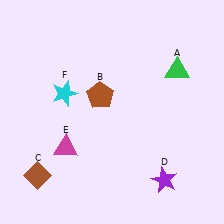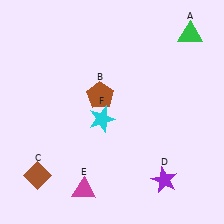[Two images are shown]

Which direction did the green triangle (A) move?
The green triangle (A) moved up.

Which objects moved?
The objects that moved are: the green triangle (A), the magenta triangle (E), the cyan star (F).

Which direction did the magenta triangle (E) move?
The magenta triangle (E) moved down.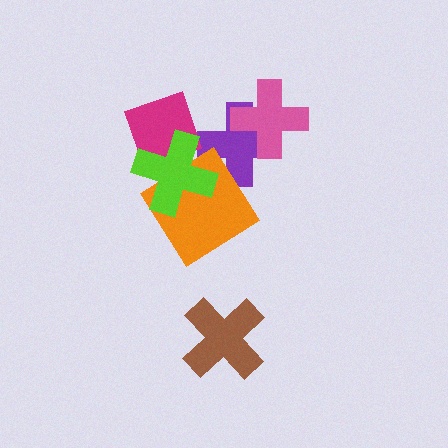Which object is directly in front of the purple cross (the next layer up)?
The orange diamond is directly in front of the purple cross.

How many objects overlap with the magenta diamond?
1 object overlaps with the magenta diamond.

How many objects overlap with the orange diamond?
2 objects overlap with the orange diamond.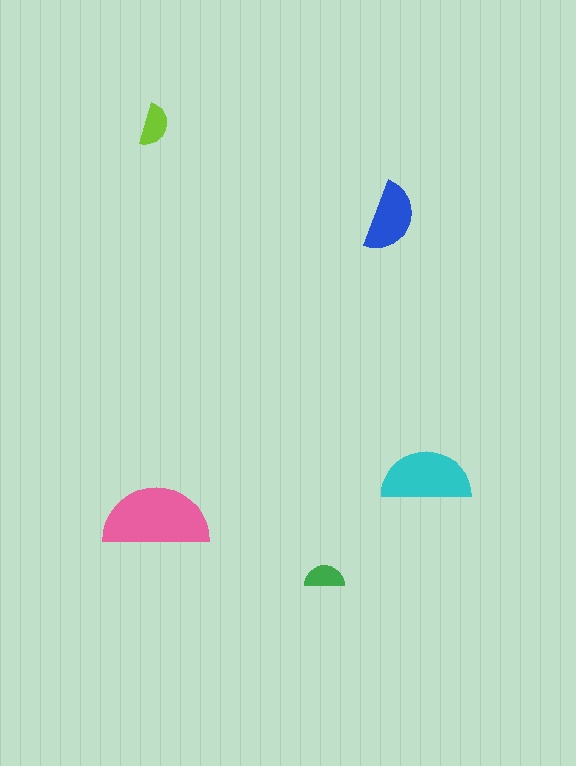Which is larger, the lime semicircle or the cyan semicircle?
The cyan one.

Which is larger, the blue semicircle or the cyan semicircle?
The cyan one.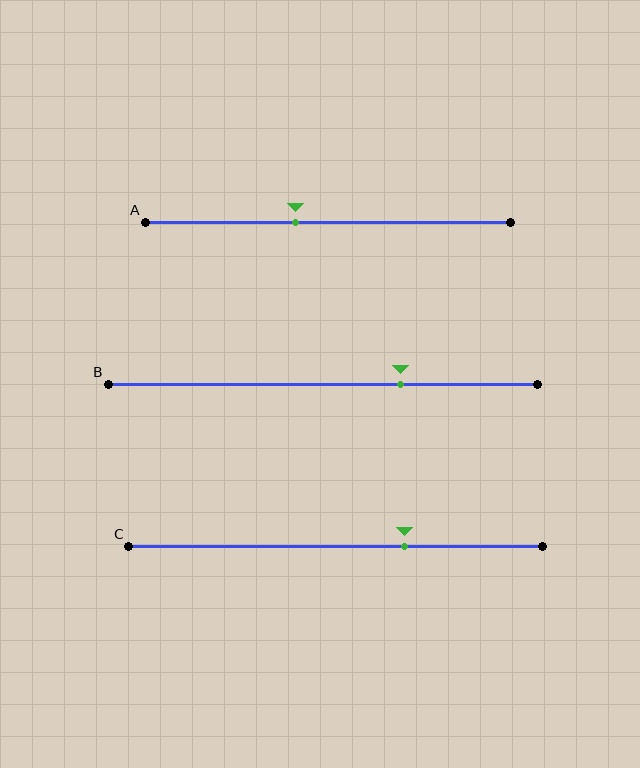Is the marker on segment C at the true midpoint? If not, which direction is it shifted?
No, the marker on segment C is shifted to the right by about 17% of the segment length.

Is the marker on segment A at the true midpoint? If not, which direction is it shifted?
No, the marker on segment A is shifted to the left by about 9% of the segment length.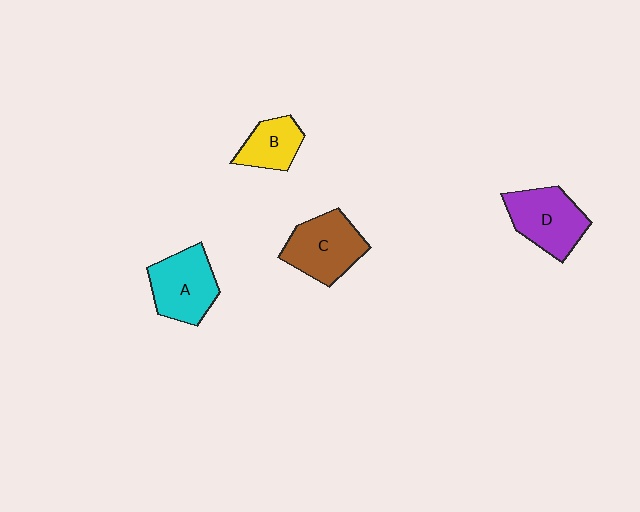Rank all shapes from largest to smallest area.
From largest to smallest: C (brown), D (purple), A (cyan), B (yellow).